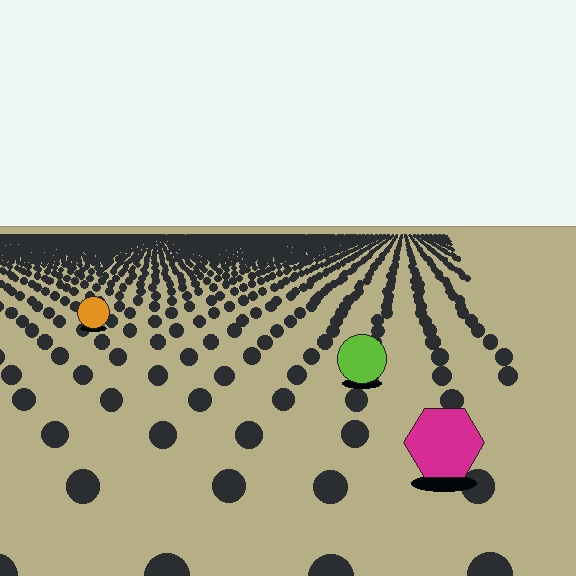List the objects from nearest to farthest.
From nearest to farthest: the magenta hexagon, the lime circle, the orange circle.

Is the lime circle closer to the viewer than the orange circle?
Yes. The lime circle is closer — you can tell from the texture gradient: the ground texture is coarser near it.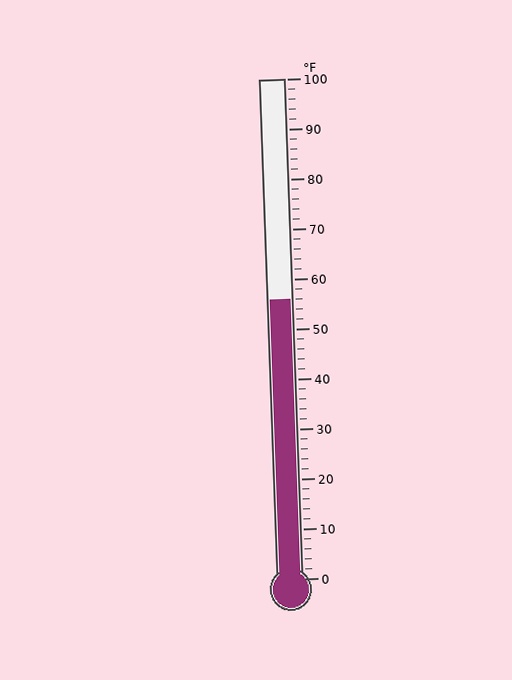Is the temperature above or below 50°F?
The temperature is above 50°F.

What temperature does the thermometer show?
The thermometer shows approximately 56°F.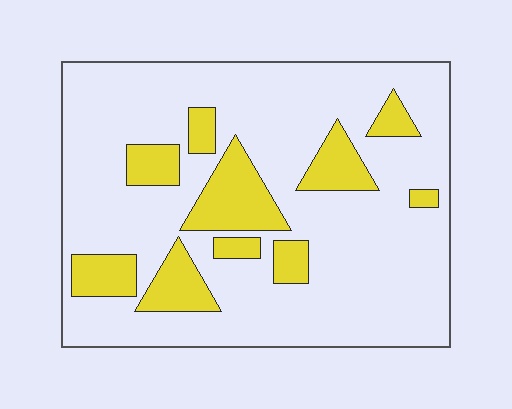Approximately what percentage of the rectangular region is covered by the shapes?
Approximately 20%.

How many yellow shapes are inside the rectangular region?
10.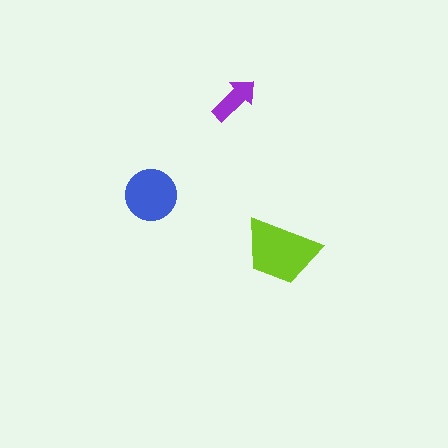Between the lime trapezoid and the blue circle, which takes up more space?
The lime trapezoid.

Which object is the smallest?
The purple arrow.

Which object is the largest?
The lime trapezoid.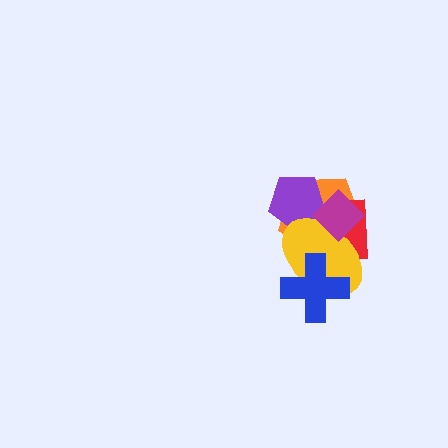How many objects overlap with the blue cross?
1 object overlaps with the blue cross.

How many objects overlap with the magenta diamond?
4 objects overlap with the magenta diamond.